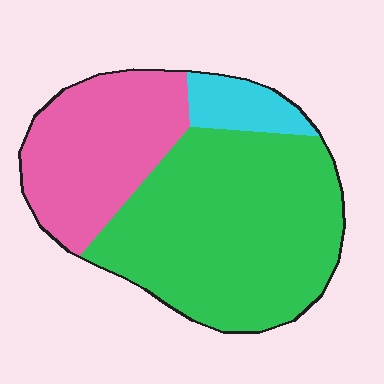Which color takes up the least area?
Cyan, at roughly 10%.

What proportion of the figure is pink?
Pink takes up about one third (1/3) of the figure.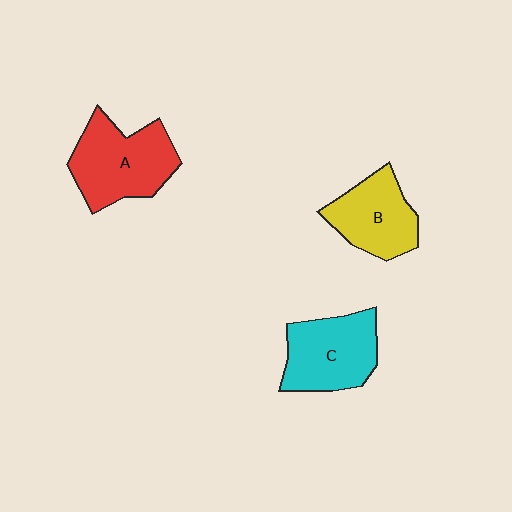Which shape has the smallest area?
Shape B (yellow).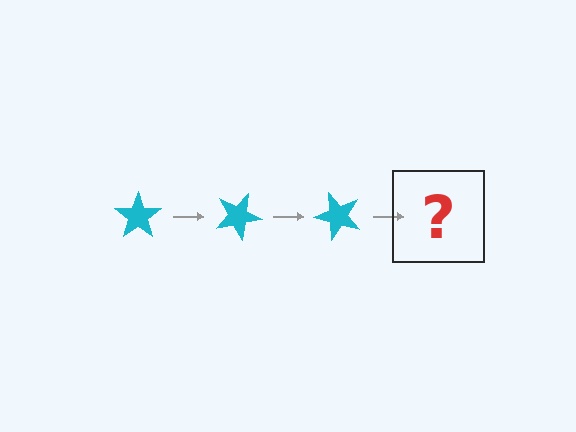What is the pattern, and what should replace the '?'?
The pattern is that the star rotates 25 degrees each step. The '?' should be a cyan star rotated 75 degrees.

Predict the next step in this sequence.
The next step is a cyan star rotated 75 degrees.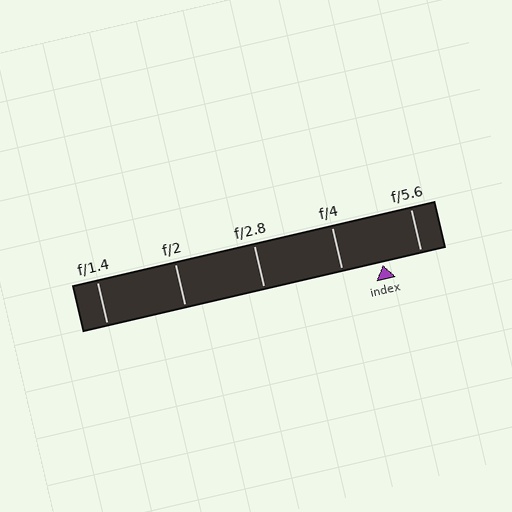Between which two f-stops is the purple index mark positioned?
The index mark is between f/4 and f/5.6.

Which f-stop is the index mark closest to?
The index mark is closest to f/5.6.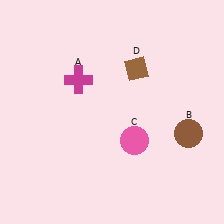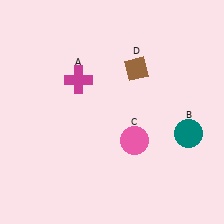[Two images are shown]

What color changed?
The circle (B) changed from brown in Image 1 to teal in Image 2.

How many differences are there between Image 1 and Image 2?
There is 1 difference between the two images.